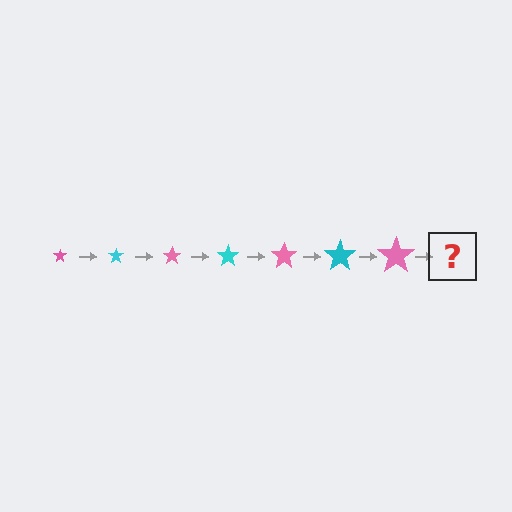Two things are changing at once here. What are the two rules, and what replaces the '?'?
The two rules are that the star grows larger each step and the color cycles through pink and cyan. The '?' should be a cyan star, larger than the previous one.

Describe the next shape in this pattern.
It should be a cyan star, larger than the previous one.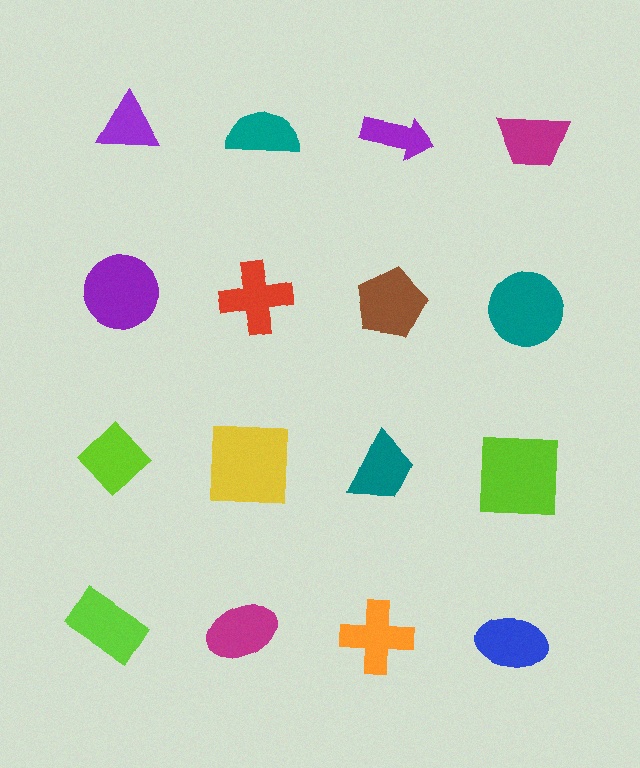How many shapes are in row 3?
4 shapes.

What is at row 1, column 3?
A purple arrow.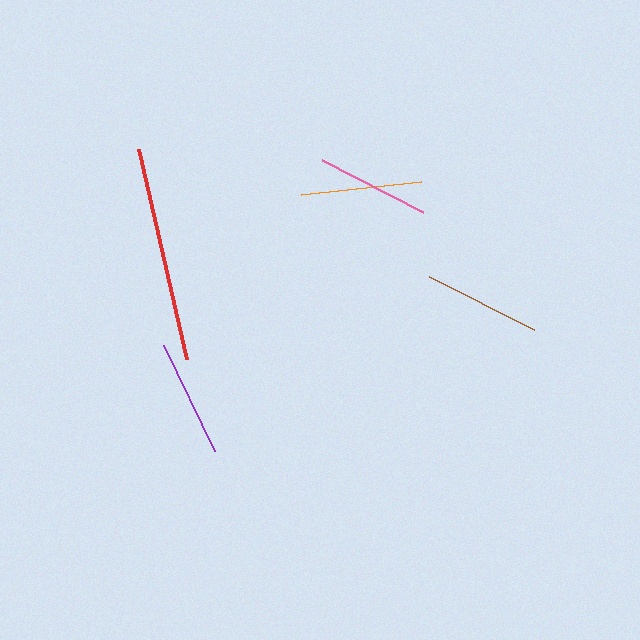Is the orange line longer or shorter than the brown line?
The orange line is longer than the brown line.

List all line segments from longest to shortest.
From longest to shortest: red, orange, brown, purple, pink.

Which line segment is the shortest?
The pink line is the shortest at approximately 114 pixels.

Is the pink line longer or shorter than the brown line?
The brown line is longer than the pink line.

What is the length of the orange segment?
The orange segment is approximately 121 pixels long.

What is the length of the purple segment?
The purple segment is approximately 117 pixels long.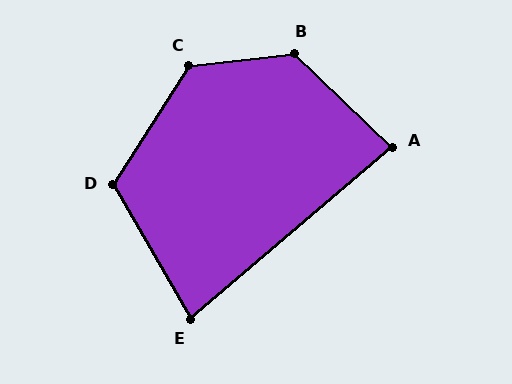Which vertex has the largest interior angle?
B, at approximately 130 degrees.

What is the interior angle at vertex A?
Approximately 84 degrees (acute).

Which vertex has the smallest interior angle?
E, at approximately 80 degrees.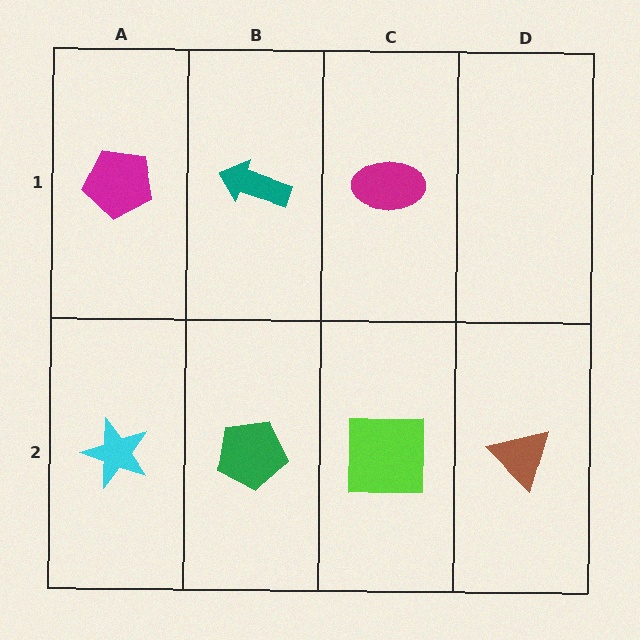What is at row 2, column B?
A green pentagon.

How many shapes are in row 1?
3 shapes.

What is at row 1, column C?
A magenta ellipse.